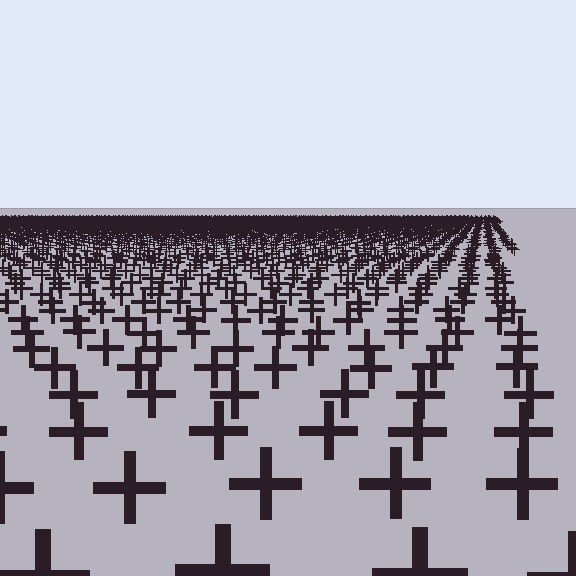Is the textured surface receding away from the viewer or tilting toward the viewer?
The surface is receding away from the viewer. Texture elements get smaller and denser toward the top.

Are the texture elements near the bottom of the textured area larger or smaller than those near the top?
Larger. Near the bottom, elements are closer to the viewer and appear at a bigger on-screen size.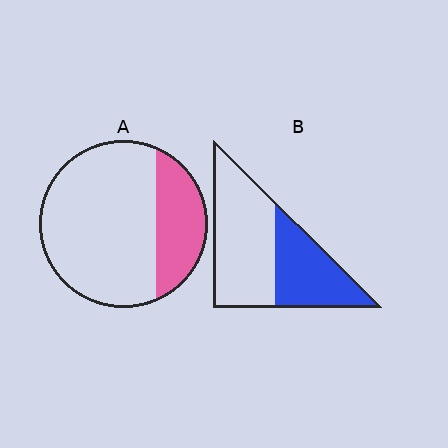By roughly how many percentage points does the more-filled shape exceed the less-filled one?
By roughly 15 percentage points (B over A).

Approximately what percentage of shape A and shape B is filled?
A is approximately 25% and B is approximately 40%.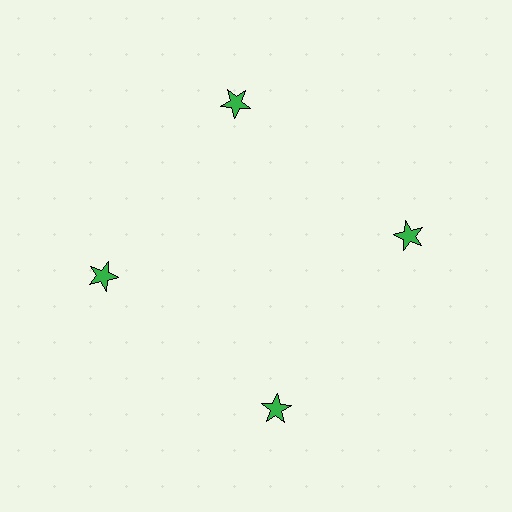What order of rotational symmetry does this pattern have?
This pattern has 4-fold rotational symmetry.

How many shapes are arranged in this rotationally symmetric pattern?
There are 4 shapes, arranged in 4 groups of 1.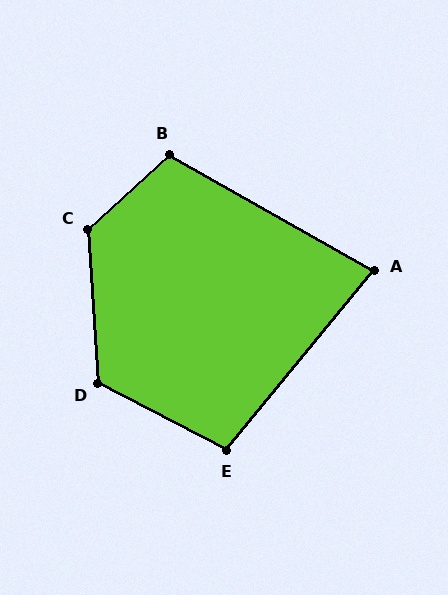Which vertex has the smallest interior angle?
A, at approximately 80 degrees.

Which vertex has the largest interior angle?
C, at approximately 128 degrees.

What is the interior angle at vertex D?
Approximately 121 degrees (obtuse).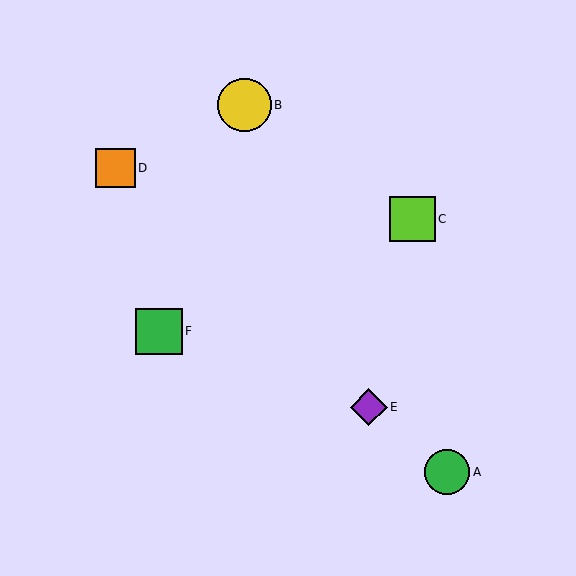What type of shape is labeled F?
Shape F is a green square.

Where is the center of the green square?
The center of the green square is at (159, 331).